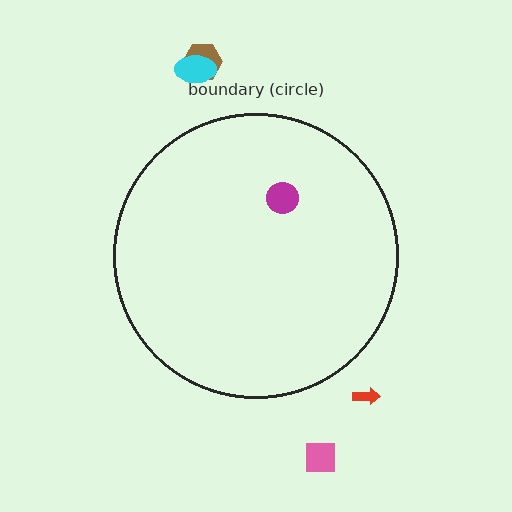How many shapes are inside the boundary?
1 inside, 4 outside.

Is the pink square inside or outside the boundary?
Outside.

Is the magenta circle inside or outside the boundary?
Inside.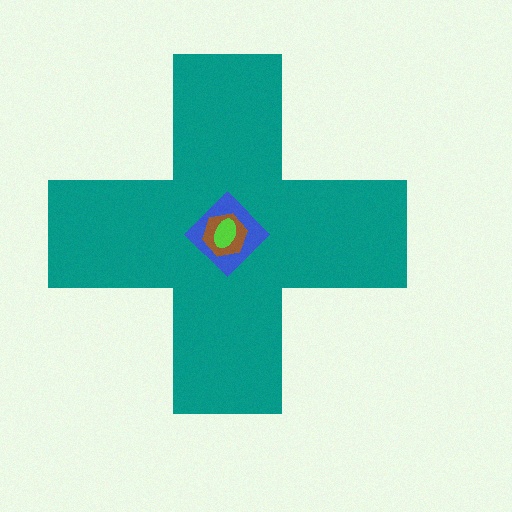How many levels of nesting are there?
4.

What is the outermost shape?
The teal cross.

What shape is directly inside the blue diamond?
The brown hexagon.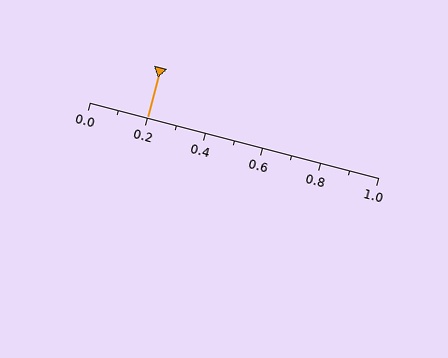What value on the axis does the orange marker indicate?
The marker indicates approximately 0.2.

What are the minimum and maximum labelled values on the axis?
The axis runs from 0.0 to 1.0.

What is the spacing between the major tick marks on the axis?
The major ticks are spaced 0.2 apart.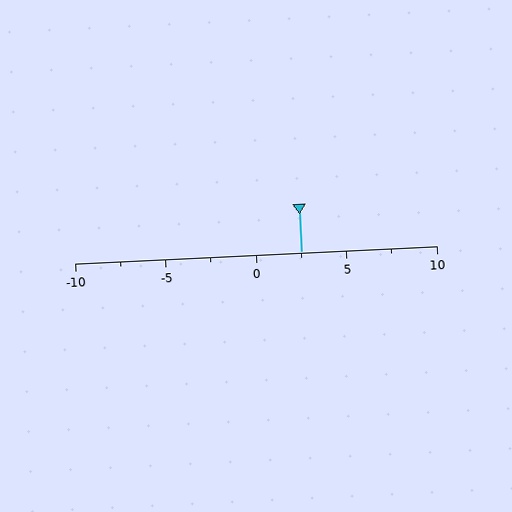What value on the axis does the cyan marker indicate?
The marker indicates approximately 2.5.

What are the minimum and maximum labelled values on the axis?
The axis runs from -10 to 10.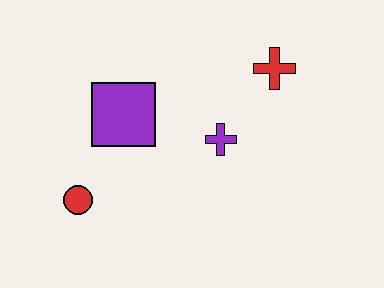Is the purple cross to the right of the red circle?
Yes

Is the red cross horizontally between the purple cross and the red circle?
No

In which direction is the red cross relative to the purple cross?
The red cross is above the purple cross.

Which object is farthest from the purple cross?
The red circle is farthest from the purple cross.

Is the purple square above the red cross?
No